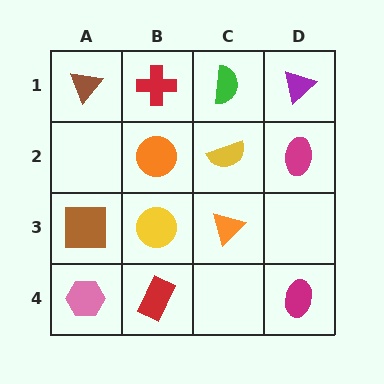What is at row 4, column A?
A pink hexagon.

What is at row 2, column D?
A magenta ellipse.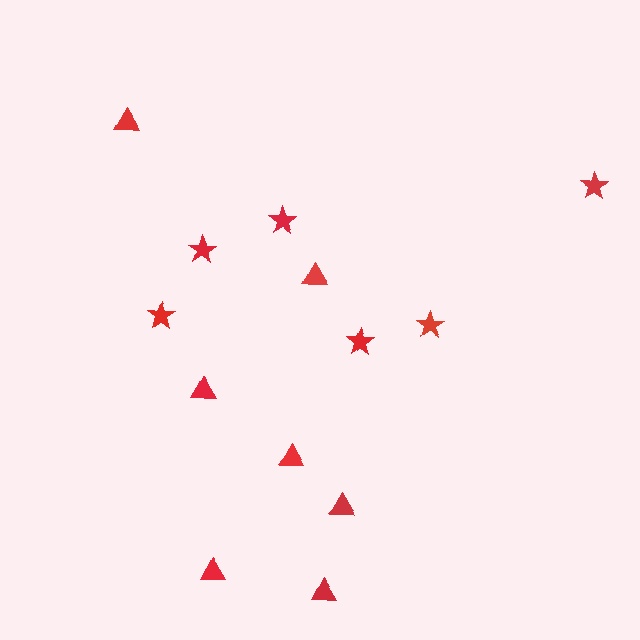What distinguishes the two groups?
There are 2 groups: one group of triangles (7) and one group of stars (6).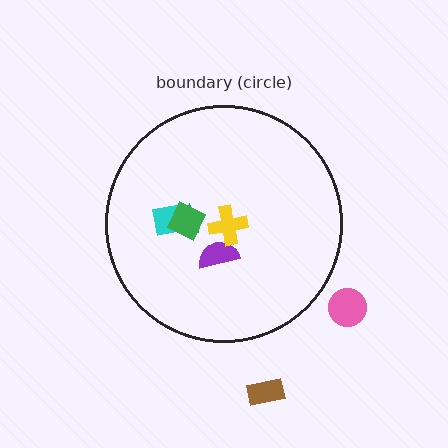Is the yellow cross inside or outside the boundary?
Inside.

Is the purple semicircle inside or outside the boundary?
Inside.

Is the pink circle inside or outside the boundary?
Outside.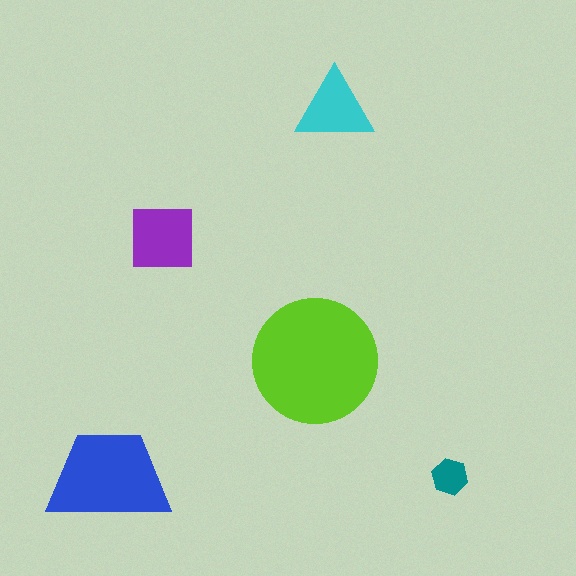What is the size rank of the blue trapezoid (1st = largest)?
2nd.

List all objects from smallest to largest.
The teal hexagon, the cyan triangle, the purple square, the blue trapezoid, the lime circle.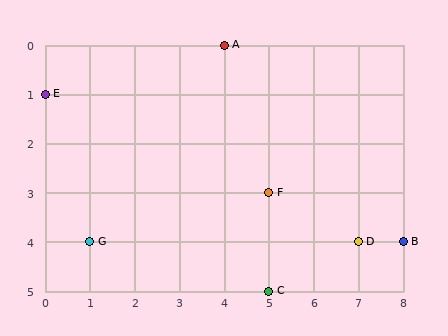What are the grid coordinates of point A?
Point A is at grid coordinates (4, 0).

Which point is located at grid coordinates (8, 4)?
Point B is at (8, 4).